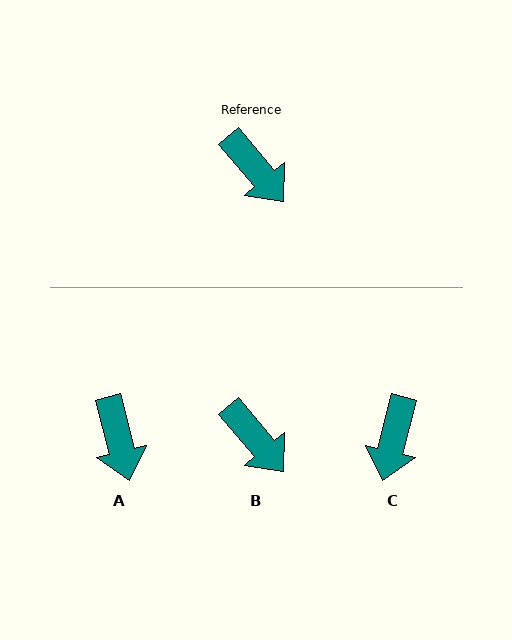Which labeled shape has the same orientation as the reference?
B.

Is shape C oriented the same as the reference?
No, it is off by about 54 degrees.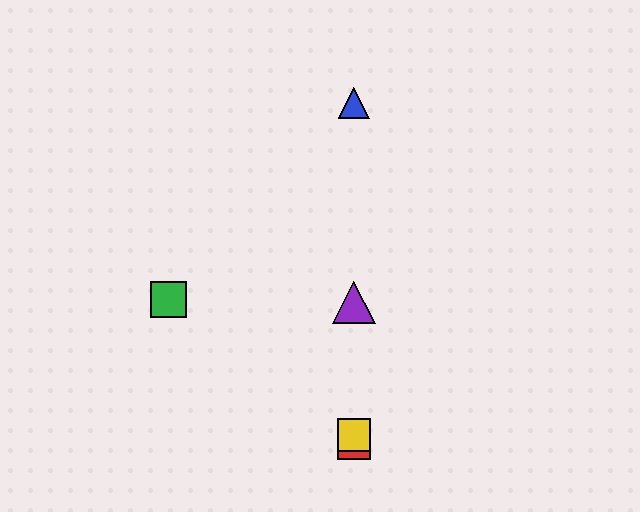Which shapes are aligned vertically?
The red square, the blue triangle, the yellow square, the purple triangle are aligned vertically.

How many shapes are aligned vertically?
4 shapes (the red square, the blue triangle, the yellow square, the purple triangle) are aligned vertically.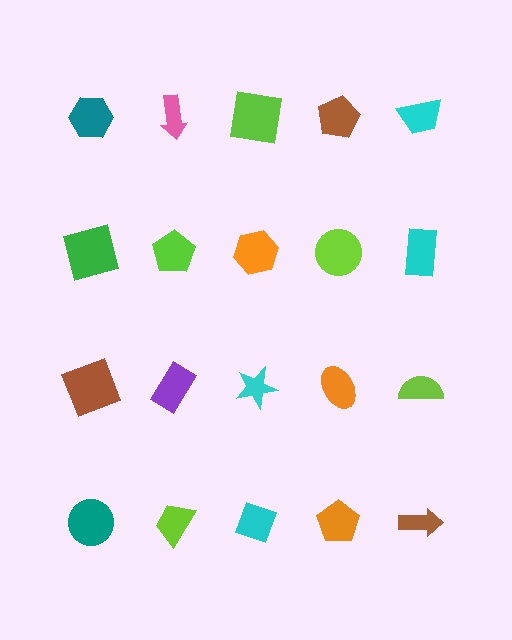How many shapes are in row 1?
5 shapes.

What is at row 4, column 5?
A brown arrow.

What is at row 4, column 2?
A lime trapezoid.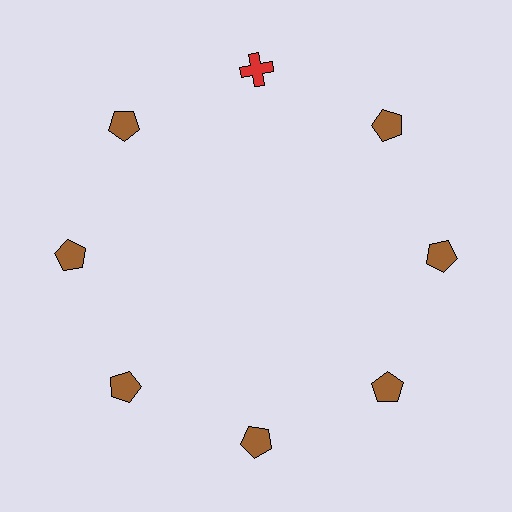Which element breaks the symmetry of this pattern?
The red cross at roughly the 12 o'clock position breaks the symmetry. All other shapes are brown pentagons.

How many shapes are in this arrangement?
There are 8 shapes arranged in a ring pattern.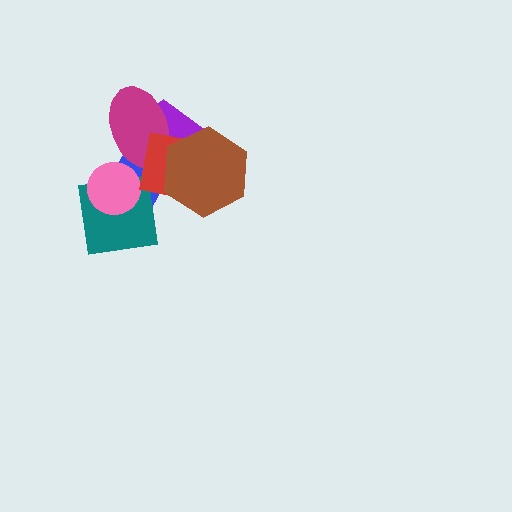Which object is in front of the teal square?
The pink circle is in front of the teal square.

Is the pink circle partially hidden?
No, no other shape covers it.